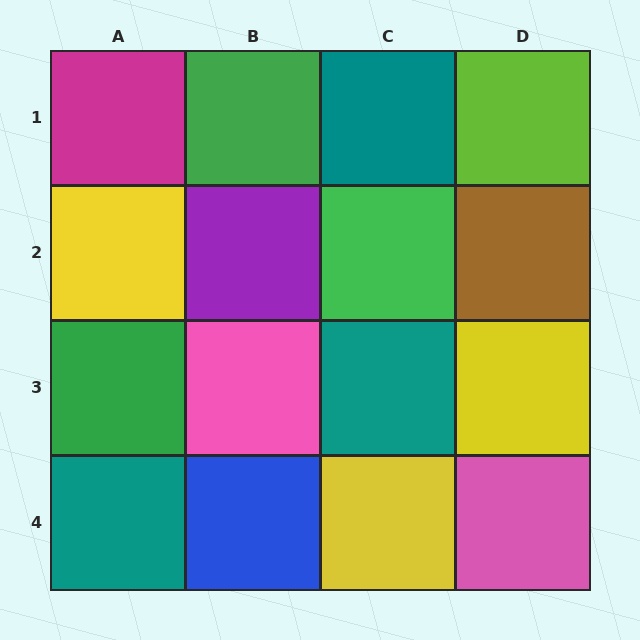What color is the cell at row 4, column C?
Yellow.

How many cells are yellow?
3 cells are yellow.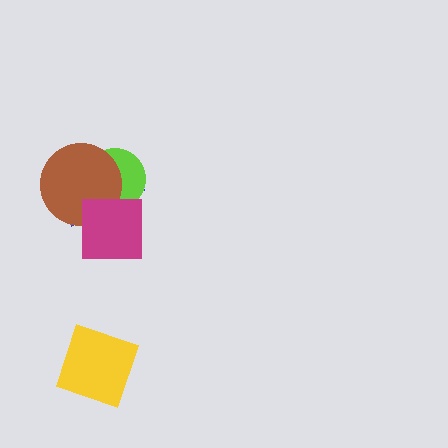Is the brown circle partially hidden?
Yes, it is partially covered by another shape.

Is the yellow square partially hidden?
No, no other shape covers it.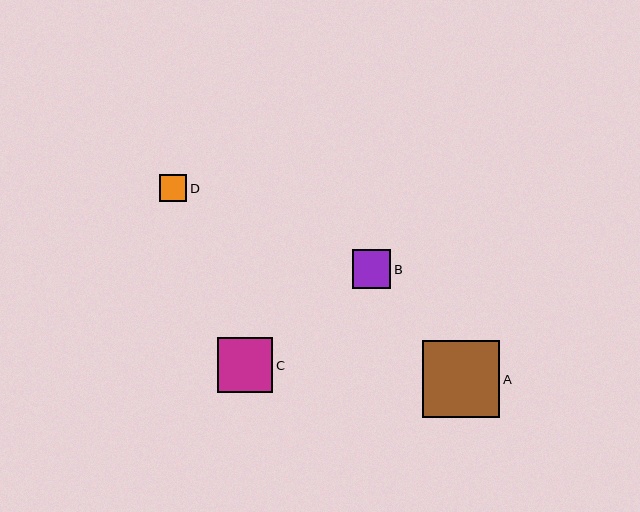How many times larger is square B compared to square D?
Square B is approximately 1.4 times the size of square D.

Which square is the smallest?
Square D is the smallest with a size of approximately 27 pixels.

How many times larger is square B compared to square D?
Square B is approximately 1.4 times the size of square D.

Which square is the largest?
Square A is the largest with a size of approximately 77 pixels.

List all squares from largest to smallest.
From largest to smallest: A, C, B, D.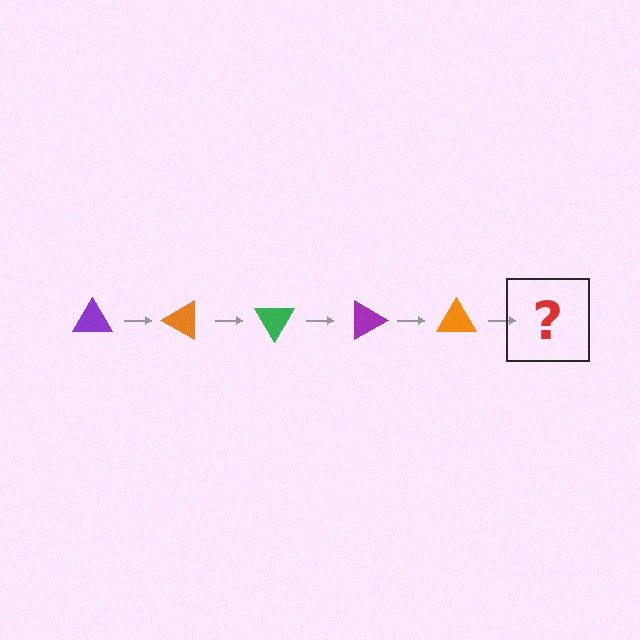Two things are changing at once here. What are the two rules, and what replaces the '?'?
The two rules are that it rotates 30 degrees each step and the color cycles through purple, orange, and green. The '?' should be a green triangle, rotated 150 degrees from the start.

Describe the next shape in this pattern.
It should be a green triangle, rotated 150 degrees from the start.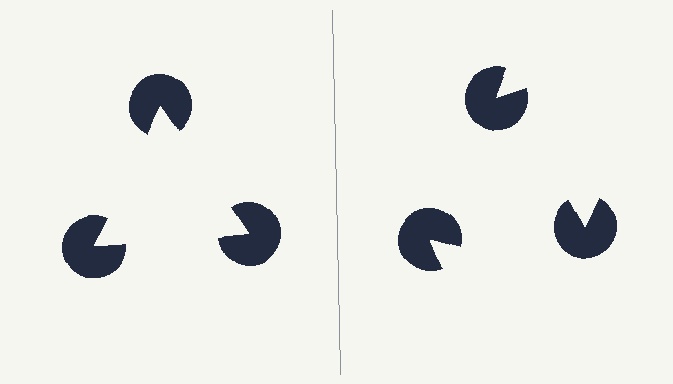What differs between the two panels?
The pac-man discs are positioned identically on both sides; only the wedge orientations differ. On the left they align to a triangle; on the right they are misaligned.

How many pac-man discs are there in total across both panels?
6 — 3 on each side.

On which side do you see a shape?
An illusory triangle appears on the left side. On the right side the wedge cuts are rotated, so no coherent shape forms.